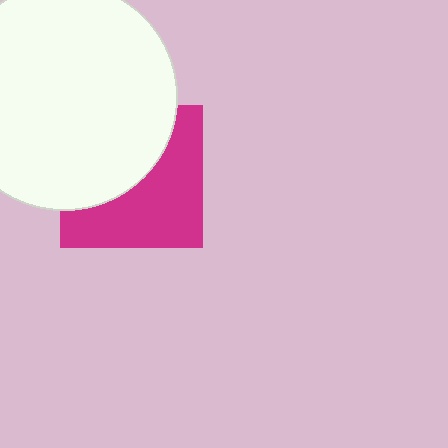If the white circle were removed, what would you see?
You would see the complete magenta square.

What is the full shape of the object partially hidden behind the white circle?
The partially hidden object is a magenta square.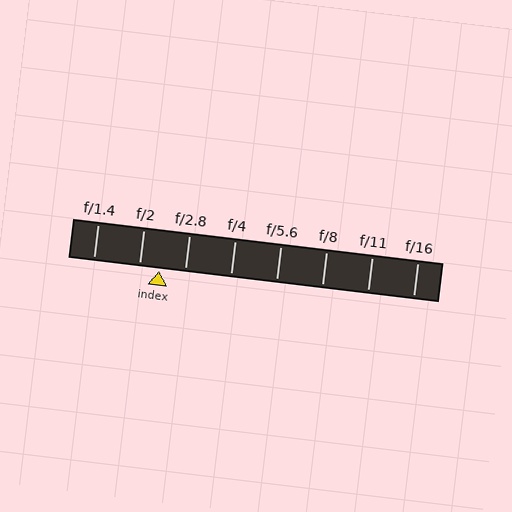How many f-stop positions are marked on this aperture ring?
There are 8 f-stop positions marked.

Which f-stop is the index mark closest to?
The index mark is closest to f/2.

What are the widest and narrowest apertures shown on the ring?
The widest aperture shown is f/1.4 and the narrowest is f/16.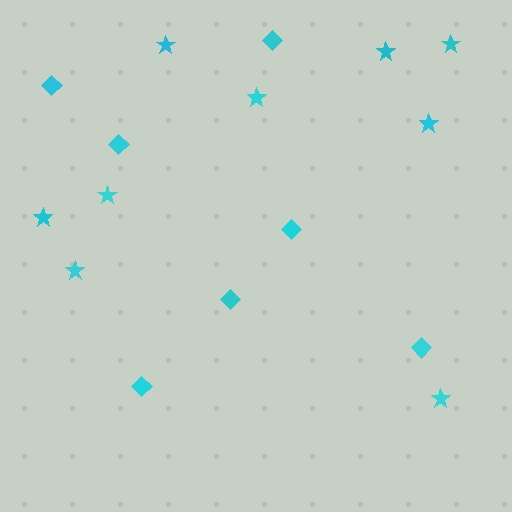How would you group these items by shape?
There are 2 groups: one group of stars (9) and one group of diamonds (7).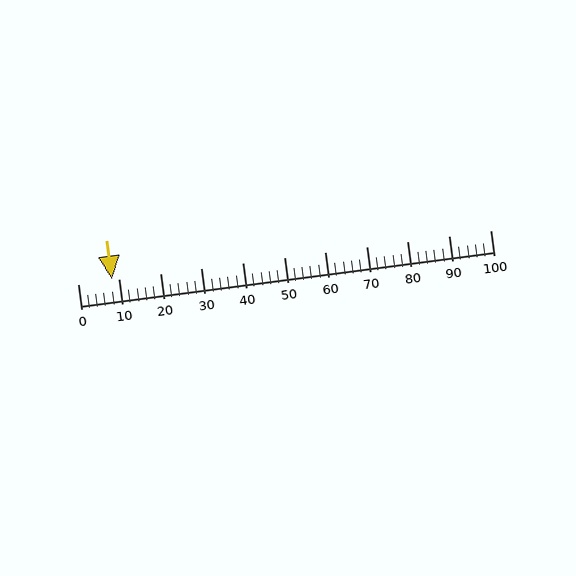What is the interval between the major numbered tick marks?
The major tick marks are spaced 10 units apart.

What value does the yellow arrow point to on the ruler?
The yellow arrow points to approximately 8.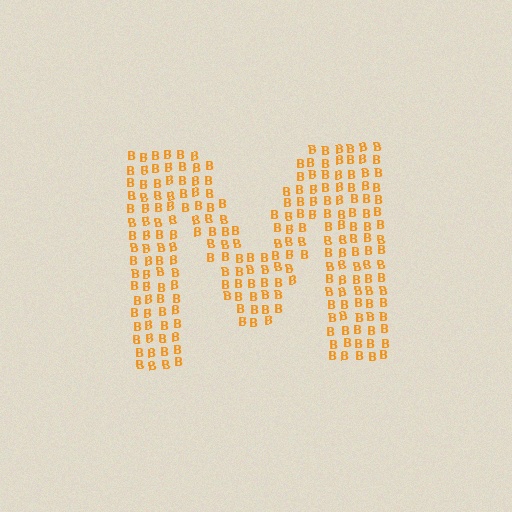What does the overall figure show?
The overall figure shows the letter M.